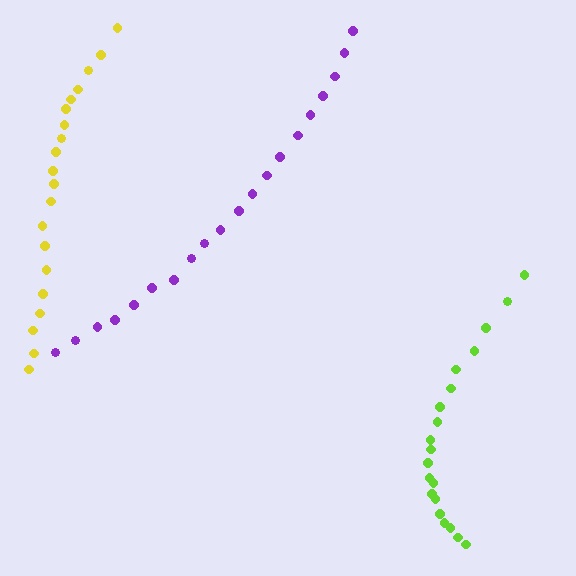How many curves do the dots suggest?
There are 3 distinct paths.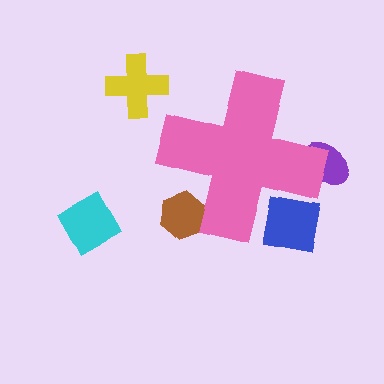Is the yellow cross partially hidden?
No, the yellow cross is fully visible.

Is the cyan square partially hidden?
No, the cyan square is fully visible.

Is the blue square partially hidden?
Yes, the blue square is partially hidden behind the pink cross.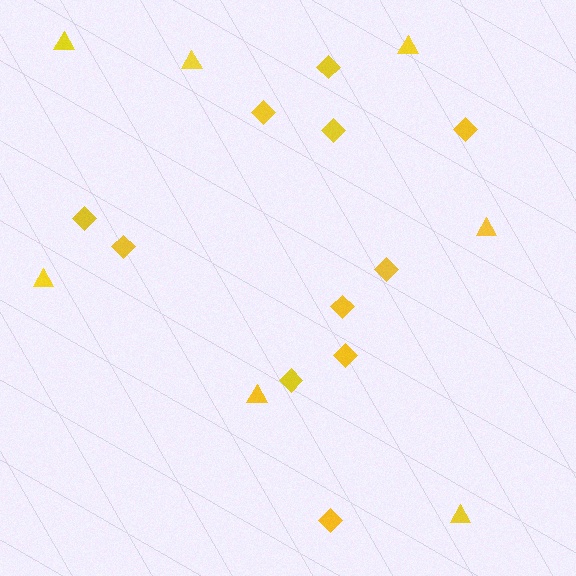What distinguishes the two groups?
There are 2 groups: one group of diamonds (11) and one group of triangles (7).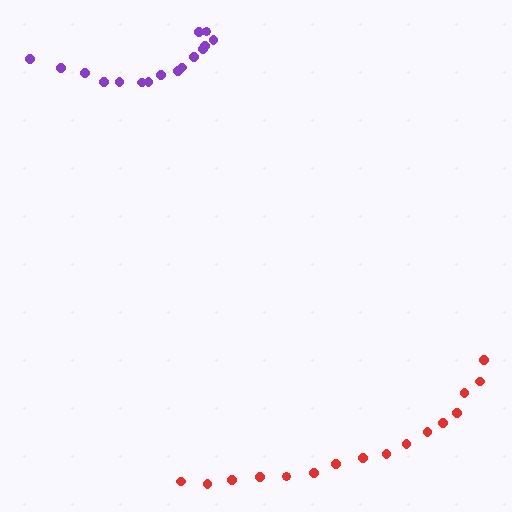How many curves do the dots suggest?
There are 2 distinct paths.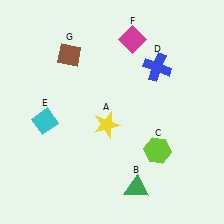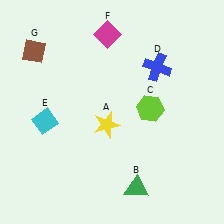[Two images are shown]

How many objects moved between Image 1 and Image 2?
3 objects moved between the two images.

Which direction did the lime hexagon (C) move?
The lime hexagon (C) moved up.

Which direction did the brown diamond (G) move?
The brown diamond (G) moved left.